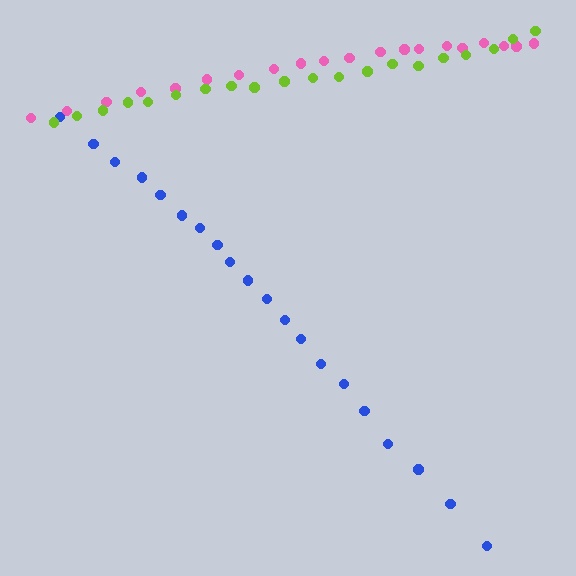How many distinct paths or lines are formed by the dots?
There are 3 distinct paths.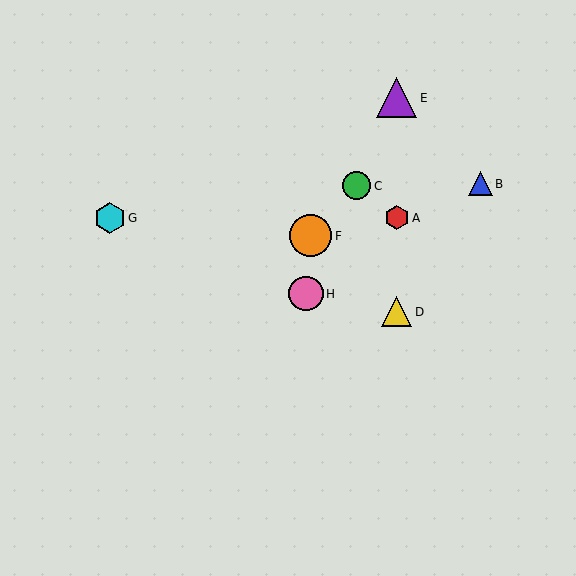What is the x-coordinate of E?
Object E is at x≈397.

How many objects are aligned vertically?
3 objects (A, D, E) are aligned vertically.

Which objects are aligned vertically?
Objects A, D, E are aligned vertically.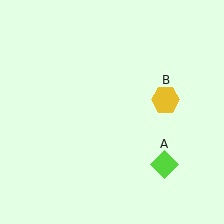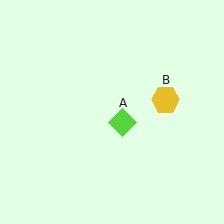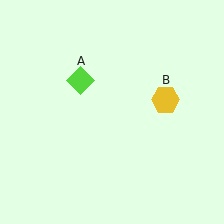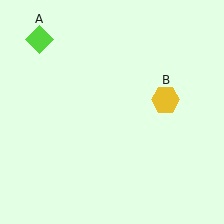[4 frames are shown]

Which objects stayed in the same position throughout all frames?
Yellow hexagon (object B) remained stationary.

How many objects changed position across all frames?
1 object changed position: lime diamond (object A).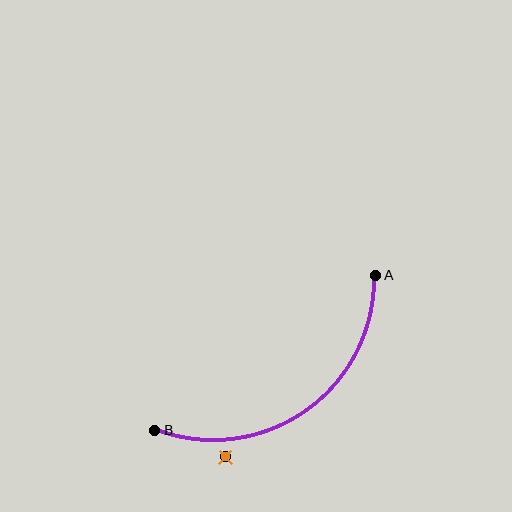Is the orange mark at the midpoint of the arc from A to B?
No — the orange mark does not lie on the arc at all. It sits slightly outside the curve.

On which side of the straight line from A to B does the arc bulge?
The arc bulges below and to the right of the straight line connecting A and B.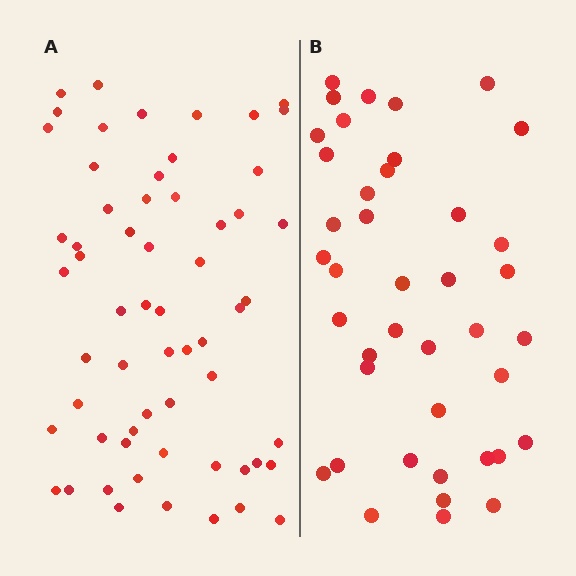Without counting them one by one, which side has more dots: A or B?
Region A (the left region) has more dots.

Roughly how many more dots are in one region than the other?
Region A has approximately 20 more dots than region B.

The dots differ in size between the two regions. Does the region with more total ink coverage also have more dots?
No. Region B has more total ink coverage because its dots are larger, but region A actually contains more individual dots. Total area can be misleading — the number of items is what matters here.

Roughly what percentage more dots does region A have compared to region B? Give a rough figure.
About 45% more.